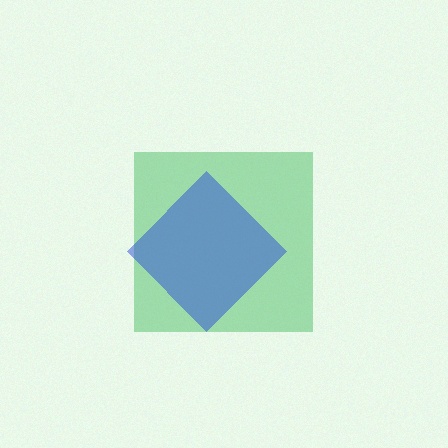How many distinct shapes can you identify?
There are 2 distinct shapes: a green square, a blue diamond.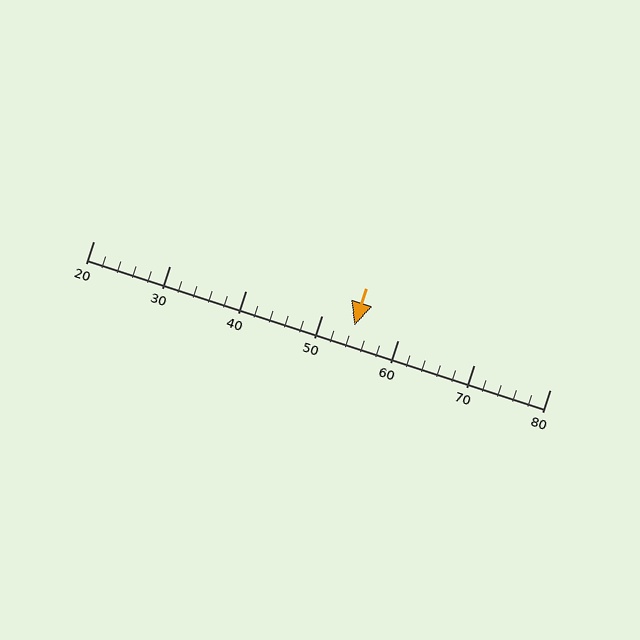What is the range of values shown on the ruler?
The ruler shows values from 20 to 80.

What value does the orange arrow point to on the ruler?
The orange arrow points to approximately 54.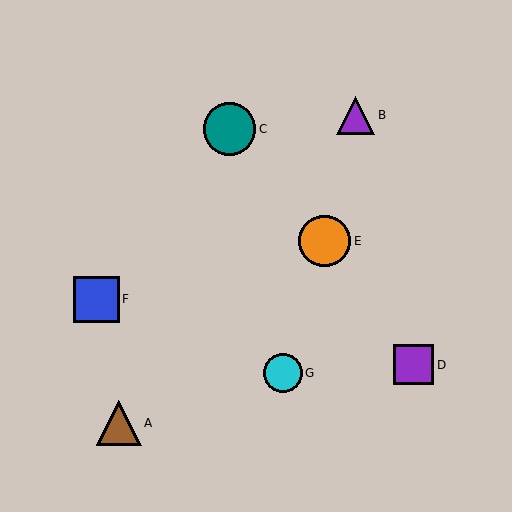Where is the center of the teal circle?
The center of the teal circle is at (230, 129).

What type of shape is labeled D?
Shape D is a purple square.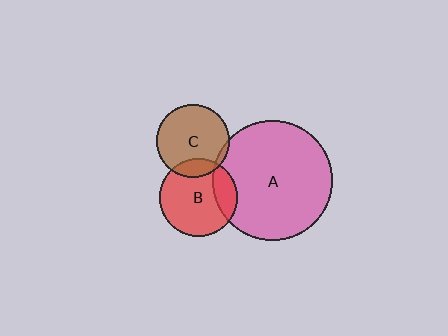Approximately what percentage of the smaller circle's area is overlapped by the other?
Approximately 20%.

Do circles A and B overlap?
Yes.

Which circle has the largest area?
Circle A (pink).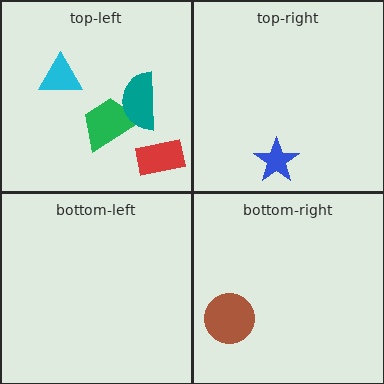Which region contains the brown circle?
The bottom-right region.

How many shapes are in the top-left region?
4.